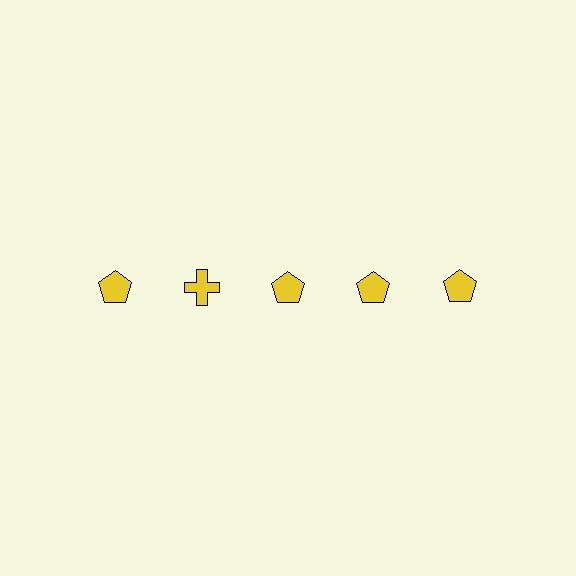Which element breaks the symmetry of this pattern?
The yellow cross in the top row, second from left column breaks the symmetry. All other shapes are yellow pentagons.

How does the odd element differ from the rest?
It has a different shape: cross instead of pentagon.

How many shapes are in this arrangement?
There are 5 shapes arranged in a grid pattern.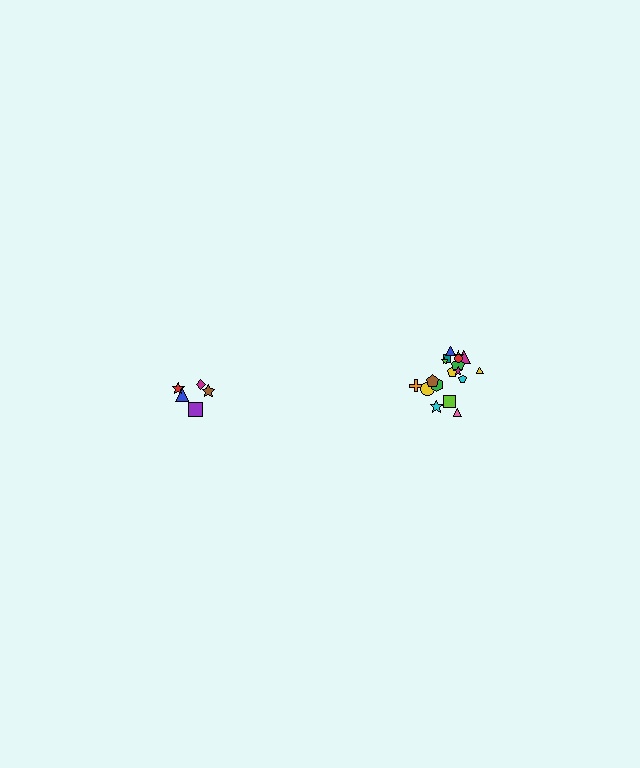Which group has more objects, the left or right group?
The right group.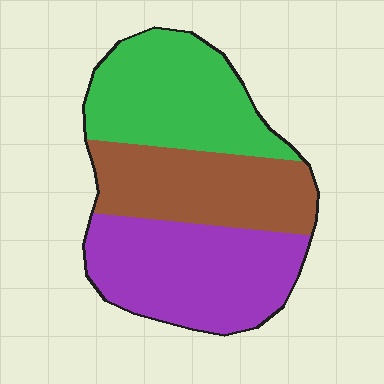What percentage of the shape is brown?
Brown covers 30% of the shape.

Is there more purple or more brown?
Purple.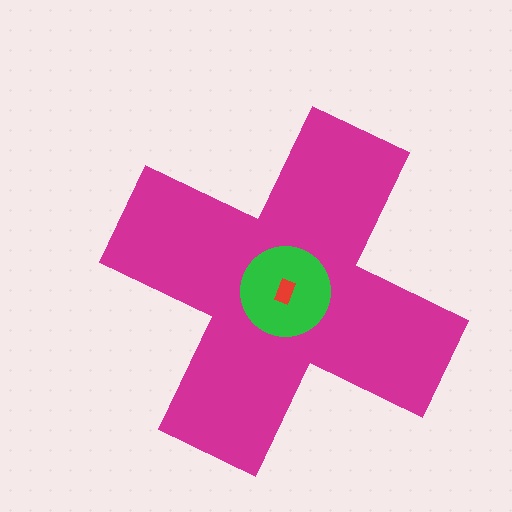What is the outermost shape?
The magenta cross.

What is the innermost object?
The red rectangle.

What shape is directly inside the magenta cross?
The green circle.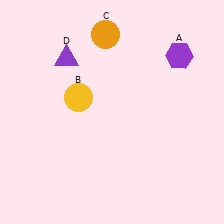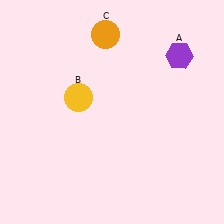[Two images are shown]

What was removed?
The purple triangle (D) was removed in Image 2.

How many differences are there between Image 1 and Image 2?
There is 1 difference between the two images.